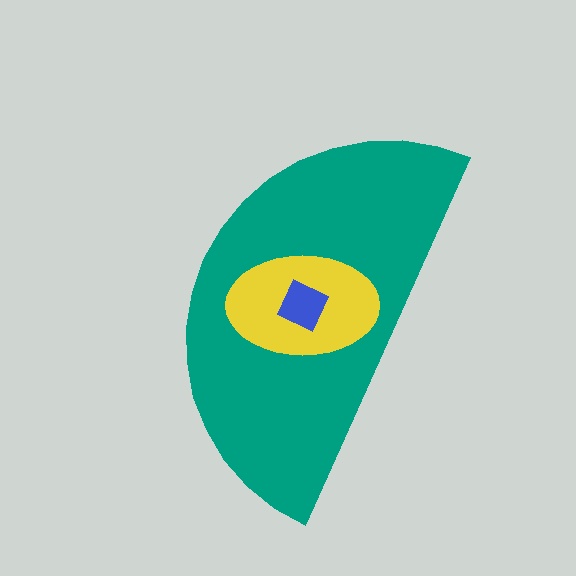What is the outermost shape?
The teal semicircle.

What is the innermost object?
The blue square.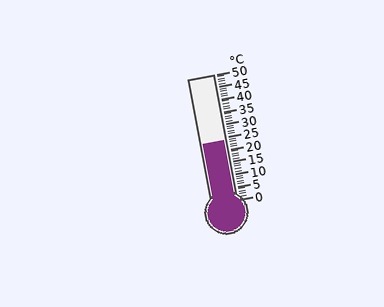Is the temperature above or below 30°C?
The temperature is below 30°C.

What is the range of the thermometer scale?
The thermometer scale ranges from 0°C to 50°C.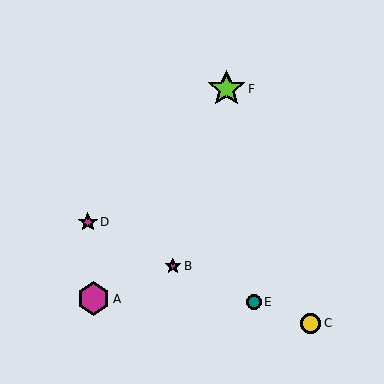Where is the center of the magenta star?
The center of the magenta star is at (173, 266).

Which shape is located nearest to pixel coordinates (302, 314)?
The yellow circle (labeled C) at (311, 323) is nearest to that location.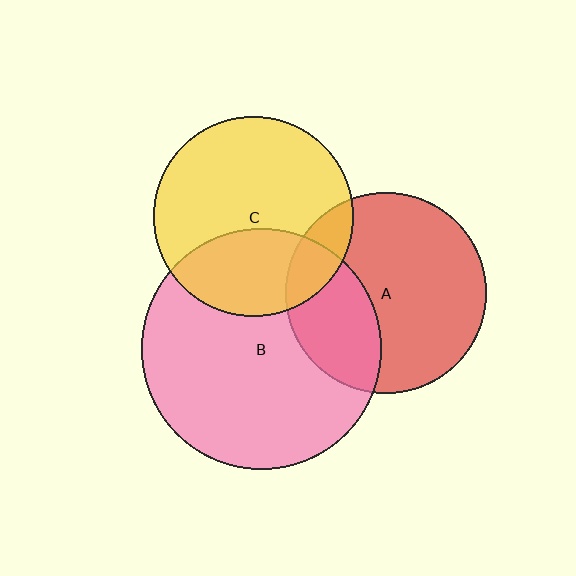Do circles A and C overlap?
Yes.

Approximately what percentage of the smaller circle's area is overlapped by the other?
Approximately 15%.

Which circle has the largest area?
Circle B (pink).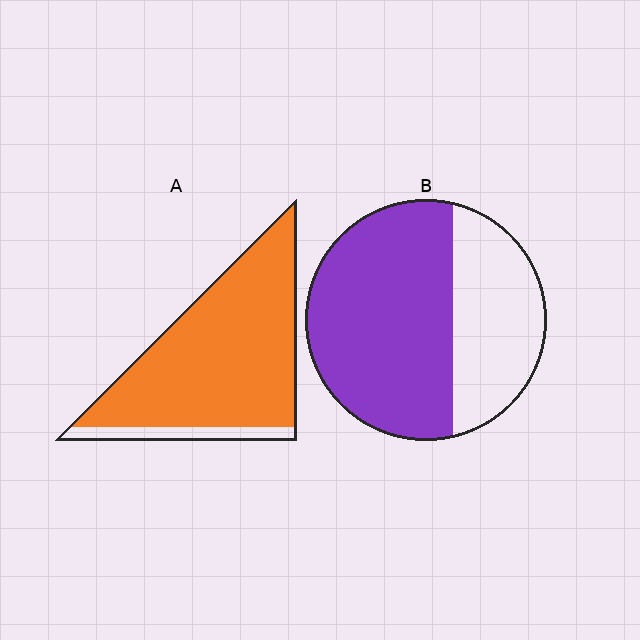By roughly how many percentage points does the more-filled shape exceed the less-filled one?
By roughly 25 percentage points (A over B).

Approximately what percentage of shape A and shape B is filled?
A is approximately 90% and B is approximately 65%.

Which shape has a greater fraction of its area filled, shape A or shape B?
Shape A.